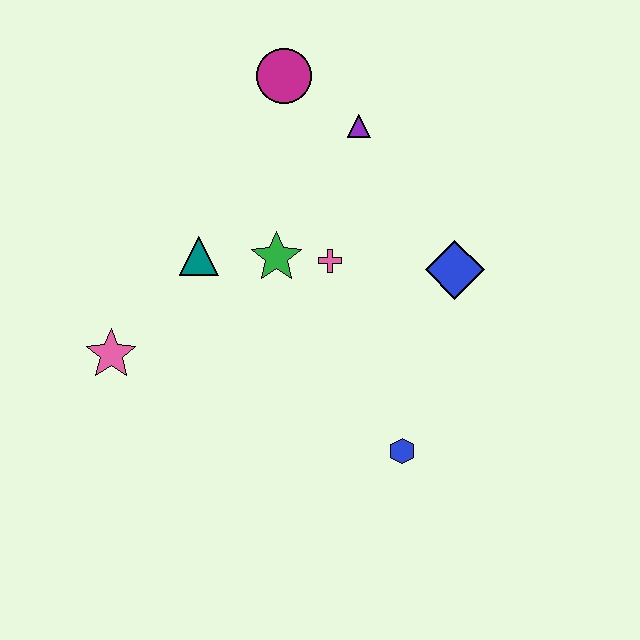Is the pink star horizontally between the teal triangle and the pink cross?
No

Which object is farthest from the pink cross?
The pink star is farthest from the pink cross.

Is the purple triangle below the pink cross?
No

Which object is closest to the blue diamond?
The pink cross is closest to the blue diamond.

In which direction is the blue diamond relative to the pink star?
The blue diamond is to the right of the pink star.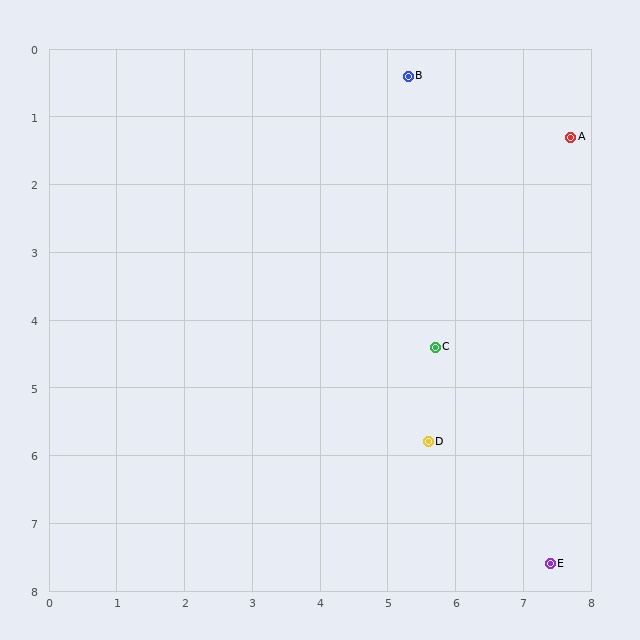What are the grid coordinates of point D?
Point D is at approximately (5.6, 5.8).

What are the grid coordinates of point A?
Point A is at approximately (7.7, 1.3).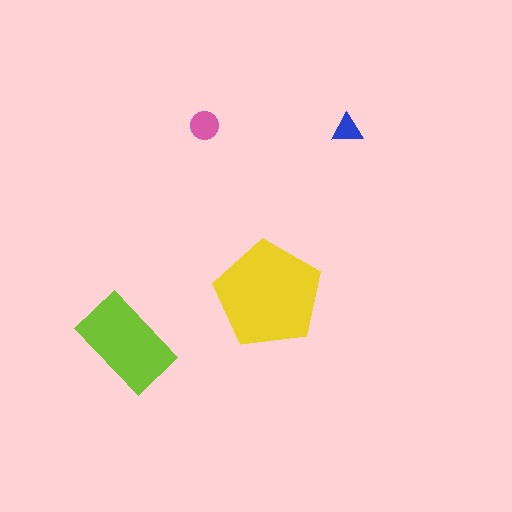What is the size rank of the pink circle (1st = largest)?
3rd.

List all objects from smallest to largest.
The blue triangle, the pink circle, the lime rectangle, the yellow pentagon.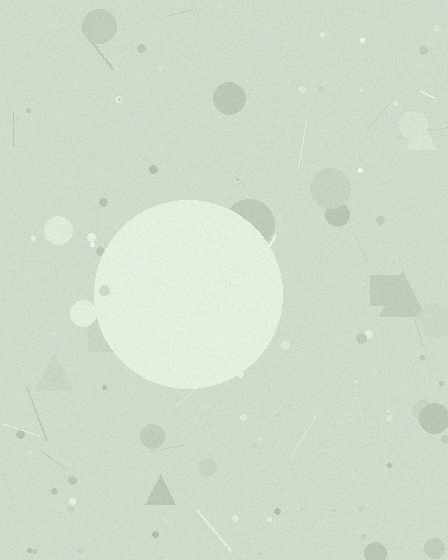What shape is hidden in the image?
A circle is hidden in the image.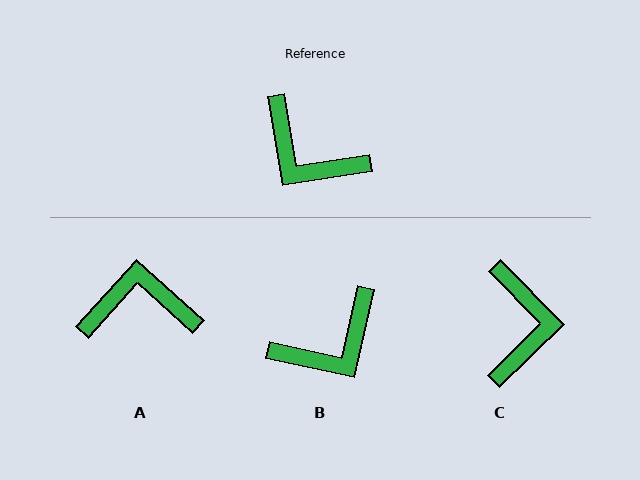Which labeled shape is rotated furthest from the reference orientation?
A, about 141 degrees away.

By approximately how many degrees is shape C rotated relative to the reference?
Approximately 125 degrees counter-clockwise.